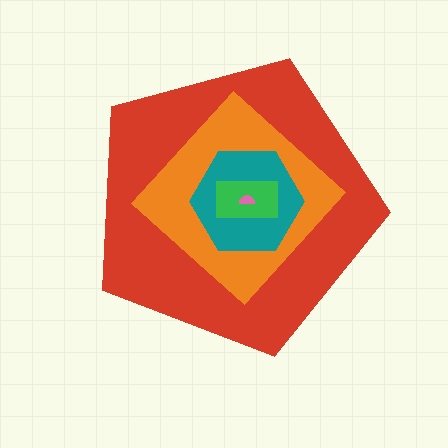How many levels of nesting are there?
5.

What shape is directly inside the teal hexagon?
The green rectangle.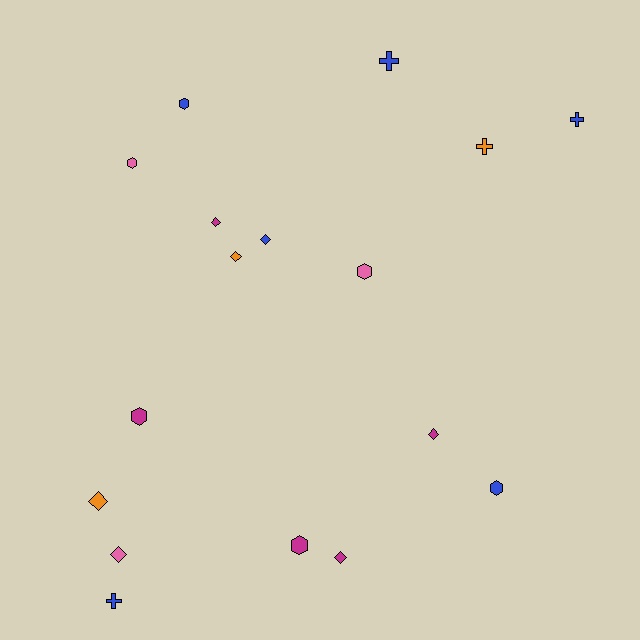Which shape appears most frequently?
Diamond, with 7 objects.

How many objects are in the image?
There are 17 objects.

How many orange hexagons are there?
There are no orange hexagons.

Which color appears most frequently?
Blue, with 6 objects.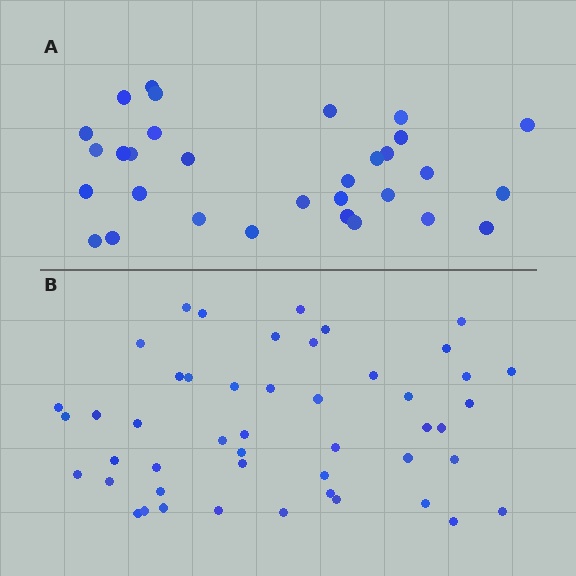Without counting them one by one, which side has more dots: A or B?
Region B (the bottom region) has more dots.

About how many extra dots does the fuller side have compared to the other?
Region B has approximately 15 more dots than region A.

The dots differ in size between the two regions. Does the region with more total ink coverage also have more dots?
No. Region A has more total ink coverage because its dots are larger, but region B actually contains more individual dots. Total area can be misleading — the number of items is what matters here.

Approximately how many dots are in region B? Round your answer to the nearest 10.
About 50 dots. (The exact count is 48, which rounds to 50.)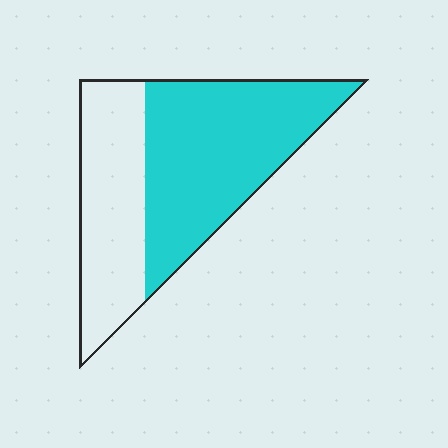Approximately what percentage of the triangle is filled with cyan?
Approximately 60%.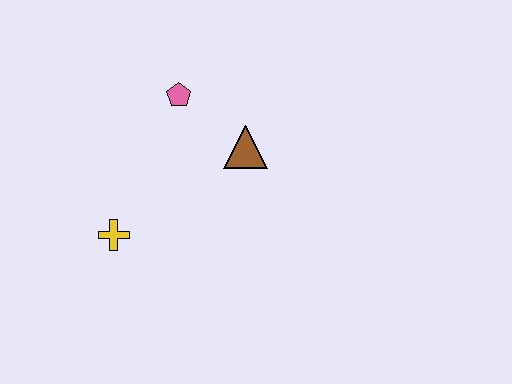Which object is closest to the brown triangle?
The pink pentagon is closest to the brown triangle.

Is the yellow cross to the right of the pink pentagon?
No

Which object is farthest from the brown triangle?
The yellow cross is farthest from the brown triangle.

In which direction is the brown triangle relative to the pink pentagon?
The brown triangle is to the right of the pink pentagon.